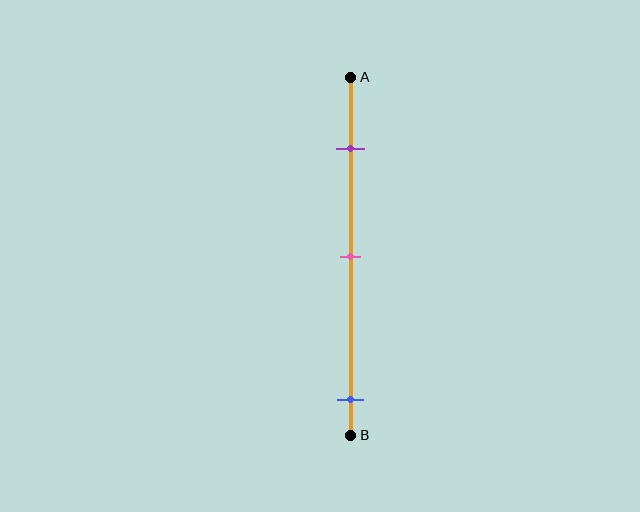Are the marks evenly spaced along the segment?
No, the marks are not evenly spaced.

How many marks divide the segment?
There are 3 marks dividing the segment.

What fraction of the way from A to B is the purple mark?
The purple mark is approximately 20% (0.2) of the way from A to B.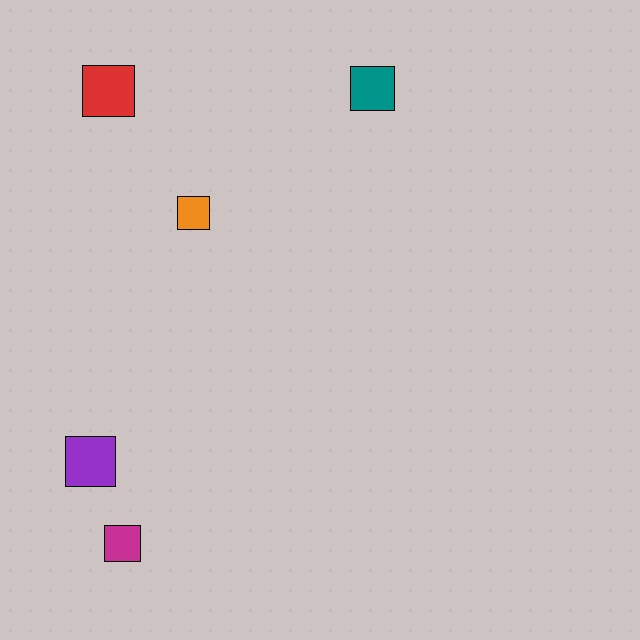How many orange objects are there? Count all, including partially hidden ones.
There is 1 orange object.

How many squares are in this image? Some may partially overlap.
There are 5 squares.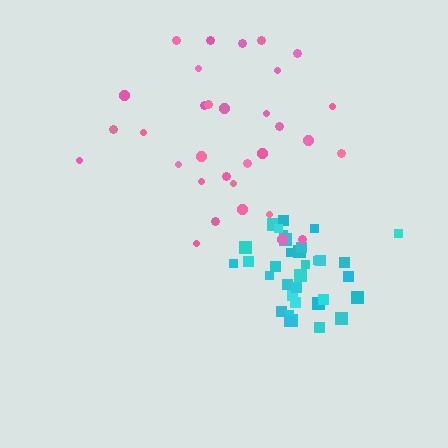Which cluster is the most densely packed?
Cyan.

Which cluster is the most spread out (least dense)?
Pink.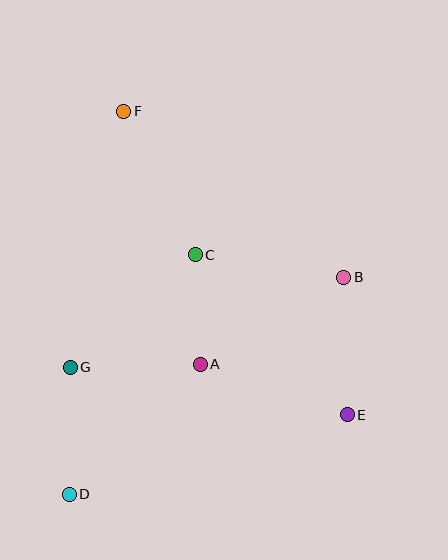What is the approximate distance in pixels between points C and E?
The distance between C and E is approximately 221 pixels.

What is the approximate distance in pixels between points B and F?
The distance between B and F is approximately 276 pixels.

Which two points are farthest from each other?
Points D and F are farthest from each other.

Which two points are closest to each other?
Points A and C are closest to each other.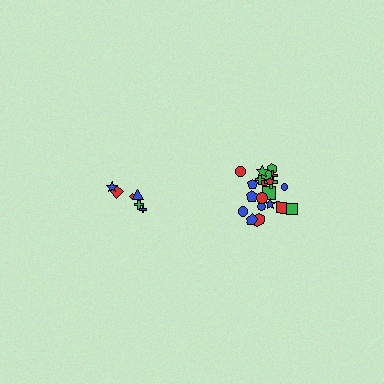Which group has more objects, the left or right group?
The right group.